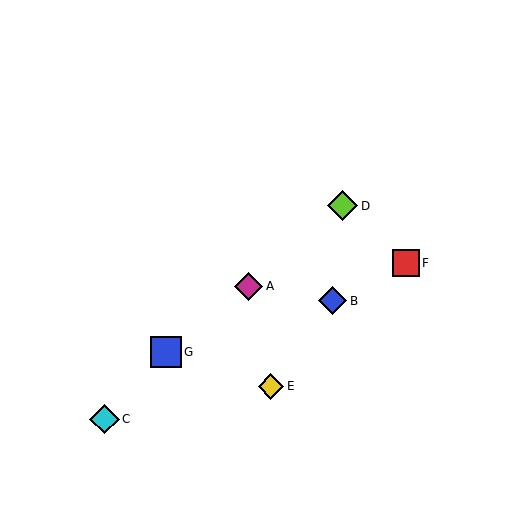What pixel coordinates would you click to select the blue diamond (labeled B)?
Click at (333, 301) to select the blue diamond B.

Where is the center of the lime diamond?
The center of the lime diamond is at (343, 206).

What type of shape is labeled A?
Shape A is a magenta diamond.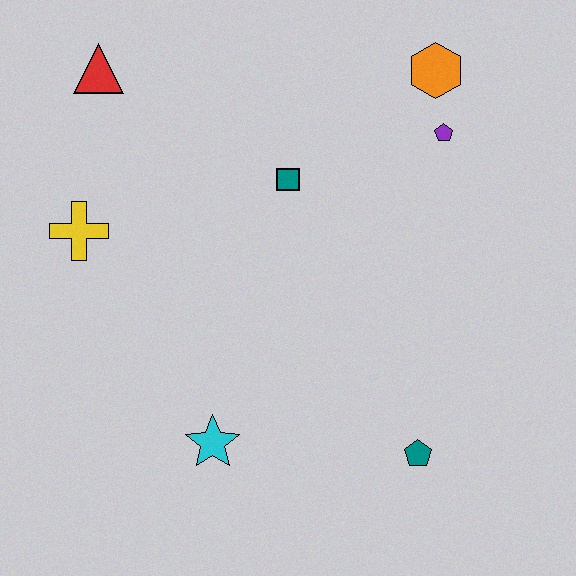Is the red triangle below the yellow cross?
No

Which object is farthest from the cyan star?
The orange hexagon is farthest from the cyan star.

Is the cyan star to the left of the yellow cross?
No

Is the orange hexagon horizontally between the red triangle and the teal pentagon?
No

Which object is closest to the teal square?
The purple pentagon is closest to the teal square.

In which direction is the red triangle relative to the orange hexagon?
The red triangle is to the left of the orange hexagon.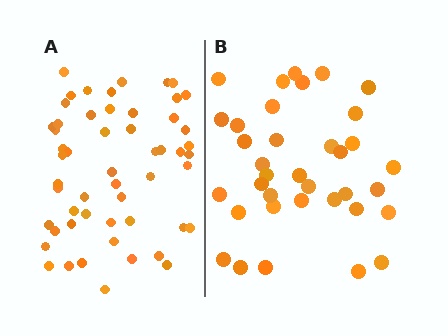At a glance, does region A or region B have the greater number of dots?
Region A (the left region) has more dots.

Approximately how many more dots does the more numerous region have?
Region A has approximately 20 more dots than region B.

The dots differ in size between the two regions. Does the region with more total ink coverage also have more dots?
No. Region B has more total ink coverage because its dots are larger, but region A actually contains more individual dots. Total area can be misleading — the number of items is what matters here.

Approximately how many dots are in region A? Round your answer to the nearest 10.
About 50 dots. (The exact count is 54, which rounds to 50.)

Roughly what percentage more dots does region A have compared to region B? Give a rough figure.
About 50% more.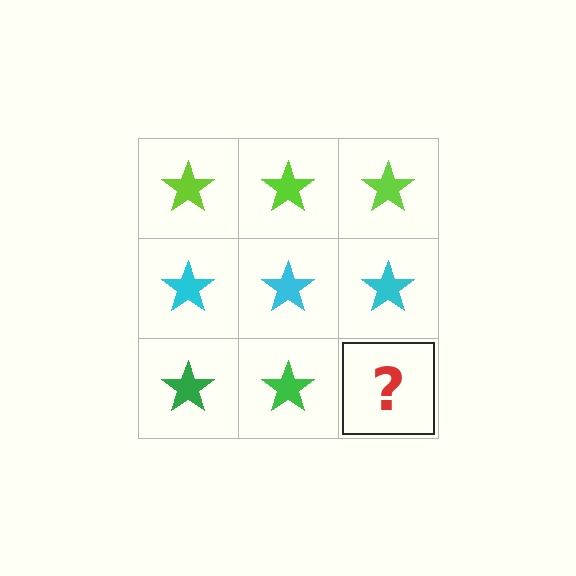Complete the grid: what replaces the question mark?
The question mark should be replaced with a green star.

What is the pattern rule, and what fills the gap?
The rule is that each row has a consistent color. The gap should be filled with a green star.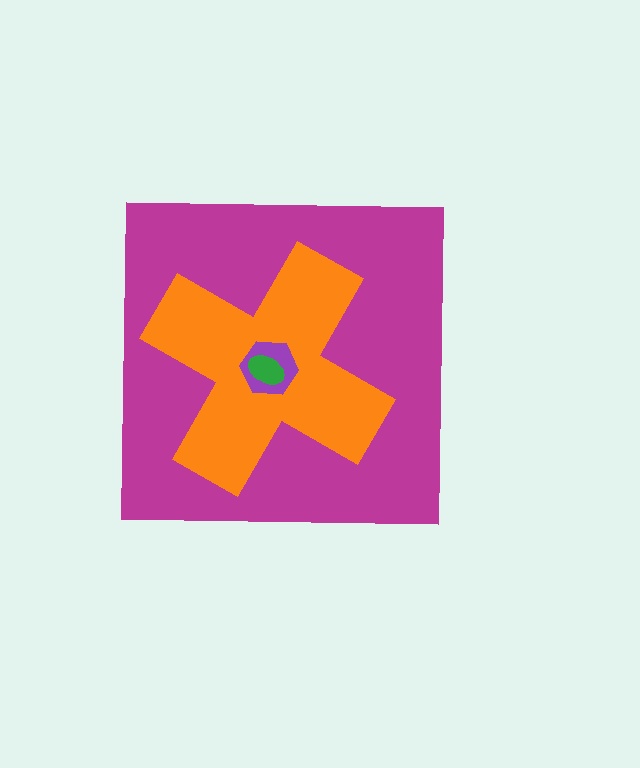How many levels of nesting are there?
4.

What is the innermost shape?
The green ellipse.